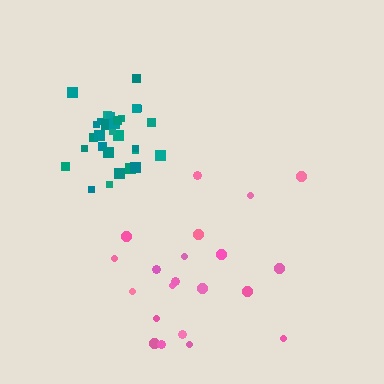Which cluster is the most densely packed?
Teal.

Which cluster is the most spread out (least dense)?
Pink.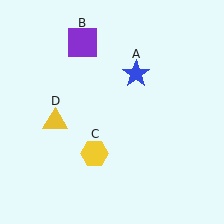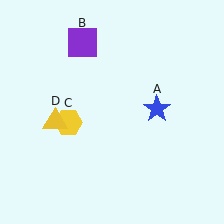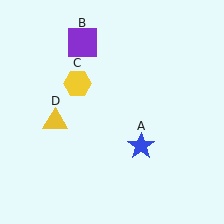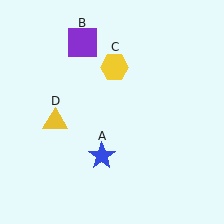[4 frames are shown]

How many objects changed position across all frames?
2 objects changed position: blue star (object A), yellow hexagon (object C).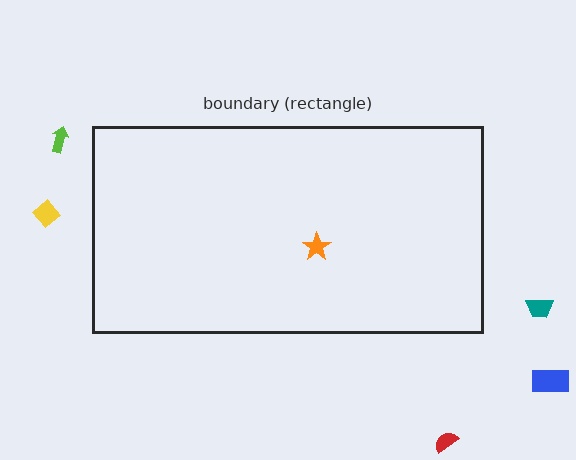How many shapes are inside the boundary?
1 inside, 5 outside.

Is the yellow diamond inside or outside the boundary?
Outside.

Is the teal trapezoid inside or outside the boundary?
Outside.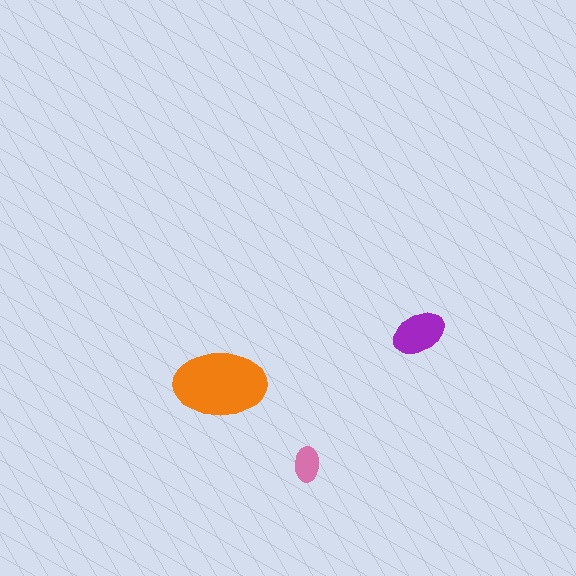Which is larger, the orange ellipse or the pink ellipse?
The orange one.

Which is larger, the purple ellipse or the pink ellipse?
The purple one.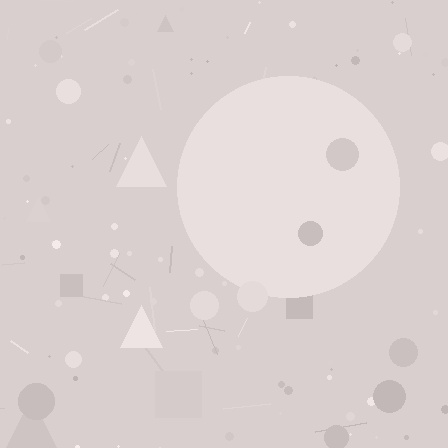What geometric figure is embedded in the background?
A circle is embedded in the background.